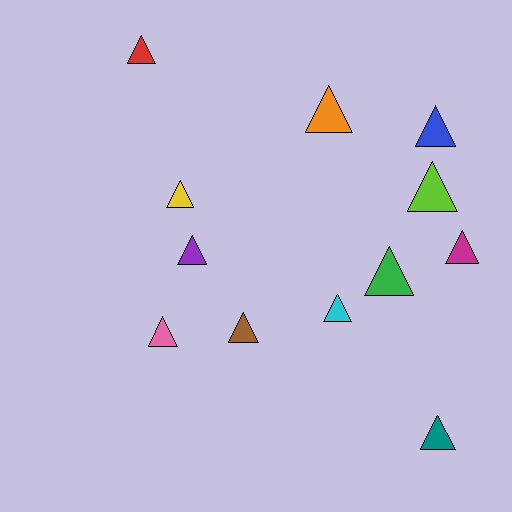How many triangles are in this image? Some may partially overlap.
There are 12 triangles.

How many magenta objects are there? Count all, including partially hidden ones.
There is 1 magenta object.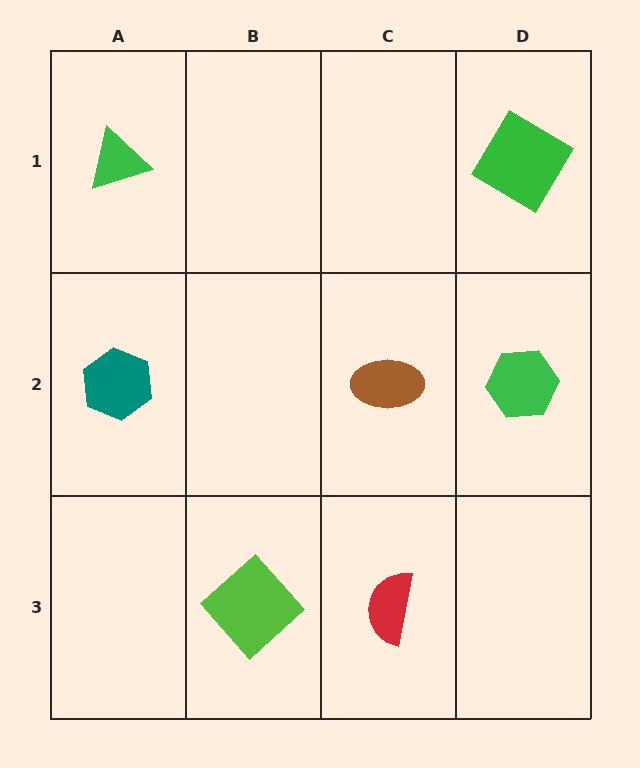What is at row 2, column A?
A teal hexagon.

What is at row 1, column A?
A green triangle.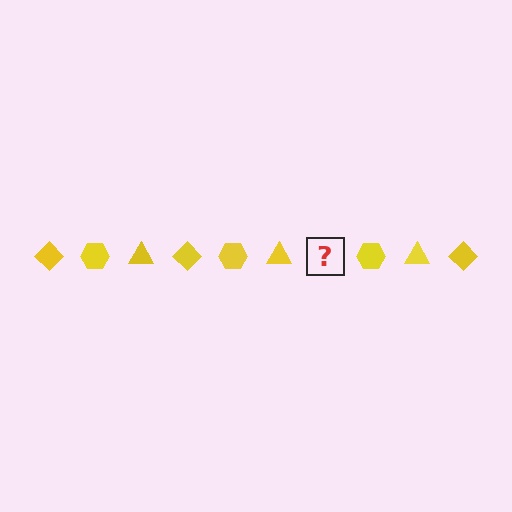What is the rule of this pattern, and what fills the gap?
The rule is that the pattern cycles through diamond, hexagon, triangle shapes in yellow. The gap should be filled with a yellow diamond.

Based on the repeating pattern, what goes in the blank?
The blank should be a yellow diamond.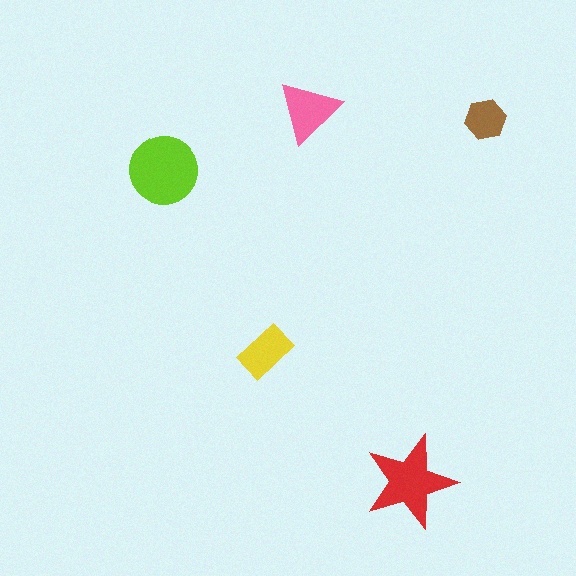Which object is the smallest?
The brown hexagon.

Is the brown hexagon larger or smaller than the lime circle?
Smaller.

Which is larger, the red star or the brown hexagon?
The red star.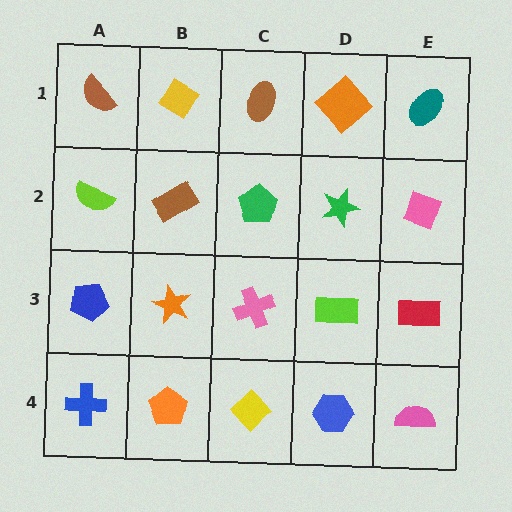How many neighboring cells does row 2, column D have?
4.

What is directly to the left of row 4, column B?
A blue cross.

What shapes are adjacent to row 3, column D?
A green star (row 2, column D), a blue hexagon (row 4, column D), a pink cross (row 3, column C), a red rectangle (row 3, column E).